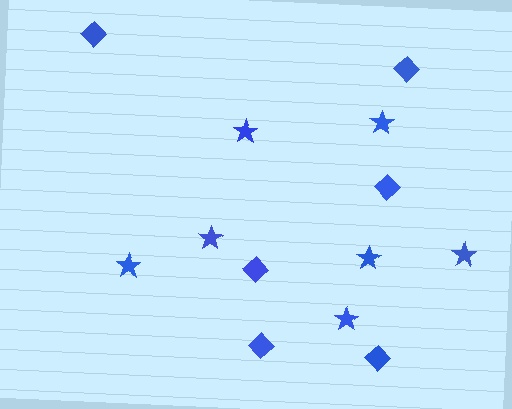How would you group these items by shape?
There are 2 groups: one group of diamonds (6) and one group of stars (7).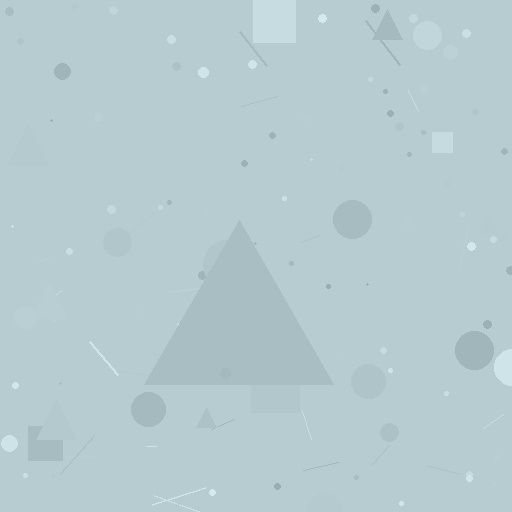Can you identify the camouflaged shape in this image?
The camouflaged shape is a triangle.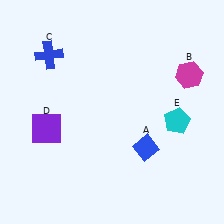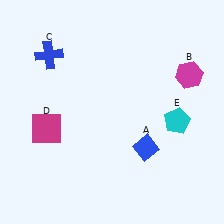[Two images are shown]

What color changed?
The square (D) changed from purple in Image 1 to magenta in Image 2.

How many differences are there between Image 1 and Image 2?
There is 1 difference between the two images.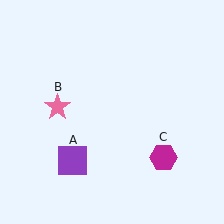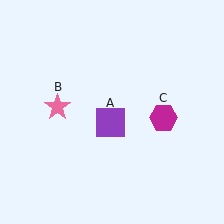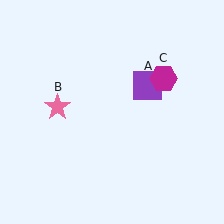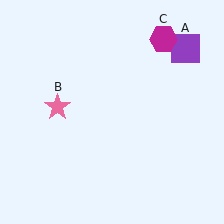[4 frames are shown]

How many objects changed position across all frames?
2 objects changed position: purple square (object A), magenta hexagon (object C).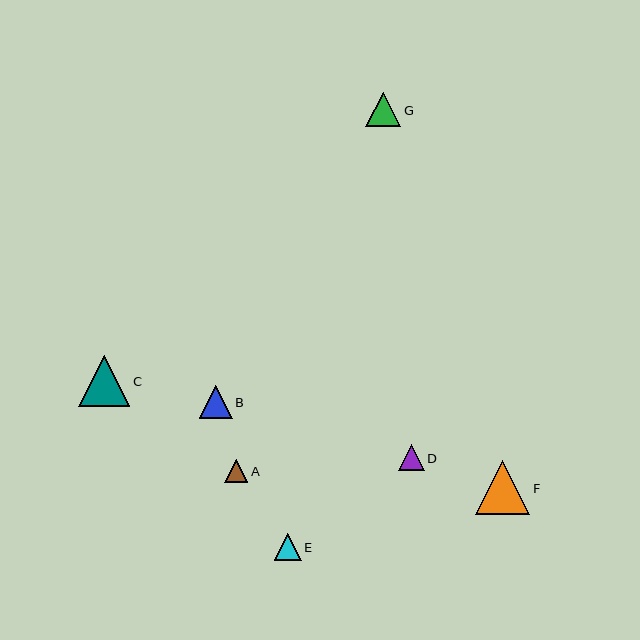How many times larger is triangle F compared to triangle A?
Triangle F is approximately 2.4 times the size of triangle A.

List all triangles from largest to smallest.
From largest to smallest: F, C, G, B, E, D, A.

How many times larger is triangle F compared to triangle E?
Triangle F is approximately 2.0 times the size of triangle E.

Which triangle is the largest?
Triangle F is the largest with a size of approximately 54 pixels.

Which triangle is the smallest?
Triangle A is the smallest with a size of approximately 23 pixels.